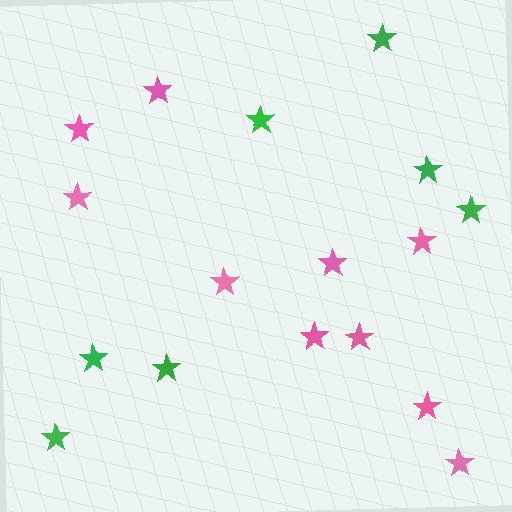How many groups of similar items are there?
There are 2 groups: one group of green stars (7) and one group of pink stars (10).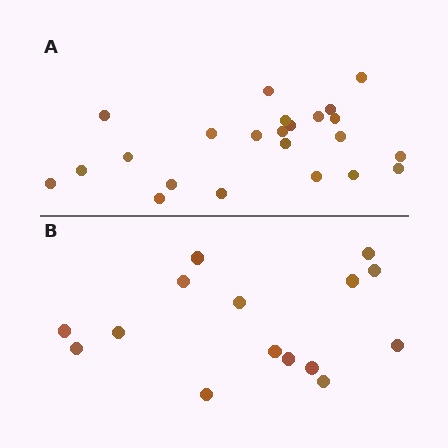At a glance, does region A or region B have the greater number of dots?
Region A (the top region) has more dots.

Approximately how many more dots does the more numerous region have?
Region A has roughly 8 or so more dots than region B.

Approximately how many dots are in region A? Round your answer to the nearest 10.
About 20 dots. (The exact count is 23, which rounds to 20.)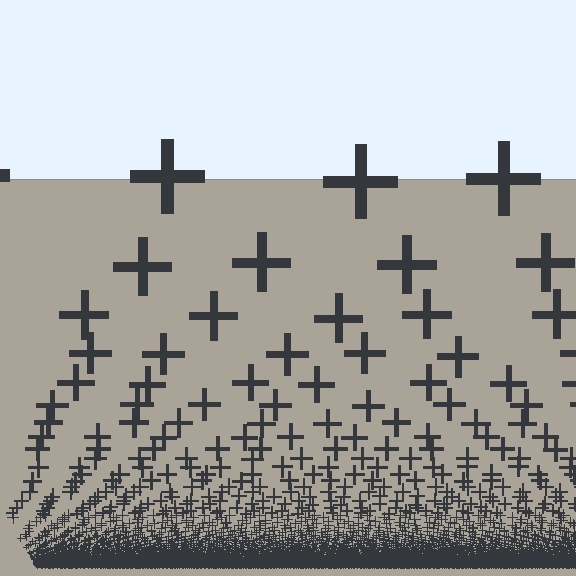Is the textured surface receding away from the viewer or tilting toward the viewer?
The surface appears to tilt toward the viewer. Texture elements get larger and sparser toward the top.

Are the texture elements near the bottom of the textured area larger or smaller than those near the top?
Smaller. The gradient is inverted — elements near the bottom are smaller and denser.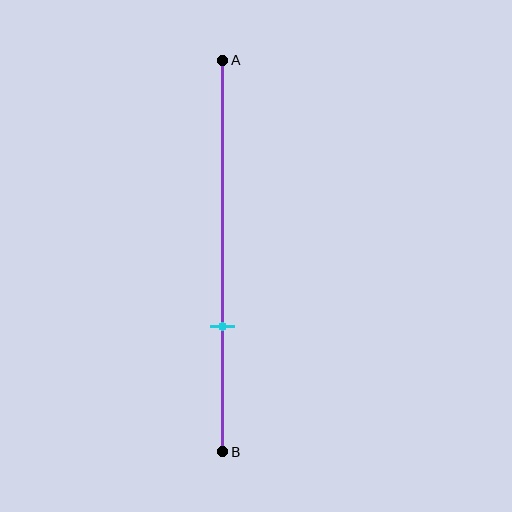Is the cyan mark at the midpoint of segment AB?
No, the mark is at about 70% from A, not at the 50% midpoint.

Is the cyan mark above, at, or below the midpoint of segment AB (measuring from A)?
The cyan mark is below the midpoint of segment AB.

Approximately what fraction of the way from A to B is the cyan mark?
The cyan mark is approximately 70% of the way from A to B.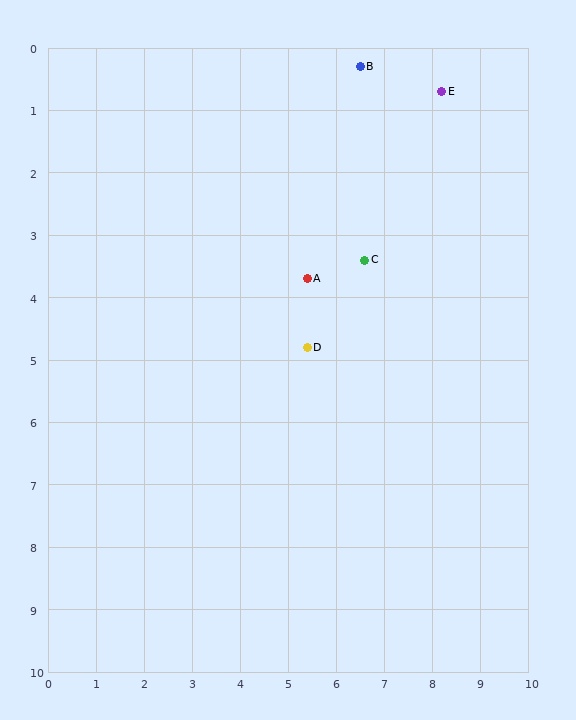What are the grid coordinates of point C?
Point C is at approximately (6.6, 3.4).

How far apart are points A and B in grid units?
Points A and B are about 3.6 grid units apart.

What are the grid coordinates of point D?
Point D is at approximately (5.4, 4.8).